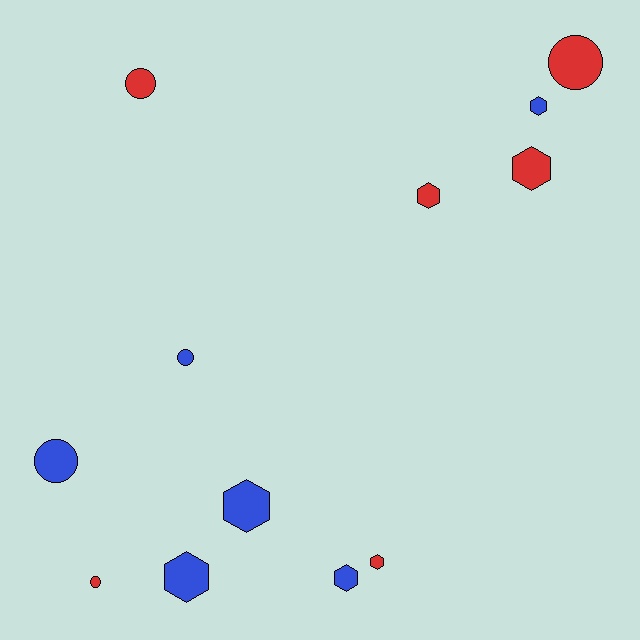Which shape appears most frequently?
Hexagon, with 7 objects.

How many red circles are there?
There are 3 red circles.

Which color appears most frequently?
Blue, with 6 objects.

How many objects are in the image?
There are 12 objects.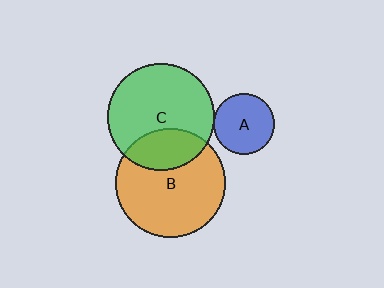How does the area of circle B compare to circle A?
Approximately 3.3 times.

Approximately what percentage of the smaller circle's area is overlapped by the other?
Approximately 5%.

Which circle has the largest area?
Circle B (orange).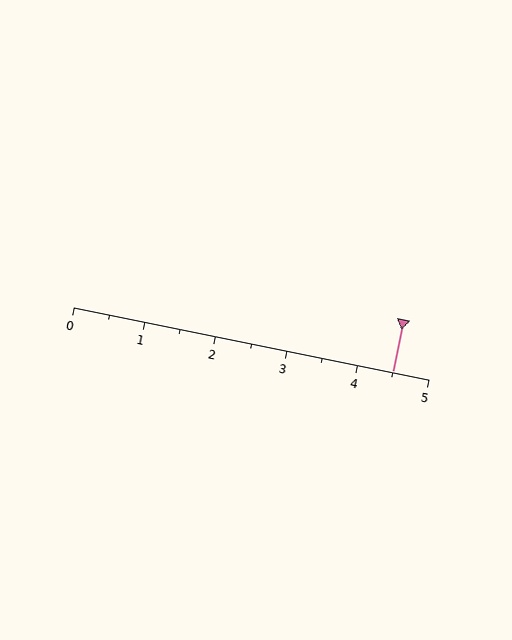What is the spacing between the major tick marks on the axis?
The major ticks are spaced 1 apart.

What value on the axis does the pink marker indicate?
The marker indicates approximately 4.5.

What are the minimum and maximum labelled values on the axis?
The axis runs from 0 to 5.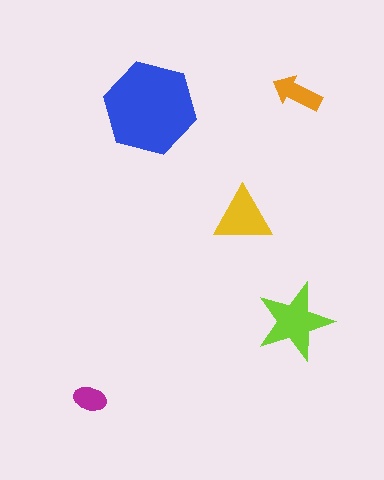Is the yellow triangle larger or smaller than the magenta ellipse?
Larger.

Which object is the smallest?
The magenta ellipse.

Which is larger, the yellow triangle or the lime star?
The lime star.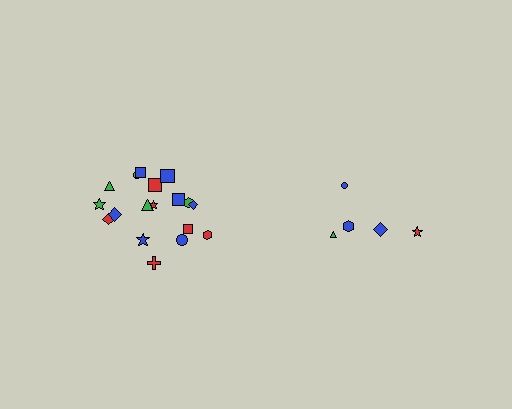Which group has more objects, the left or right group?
The left group.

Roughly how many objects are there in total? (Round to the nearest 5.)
Roughly 25 objects in total.